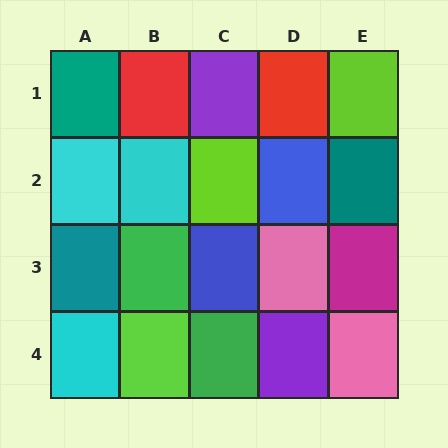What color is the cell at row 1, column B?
Red.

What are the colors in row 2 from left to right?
Cyan, cyan, lime, blue, teal.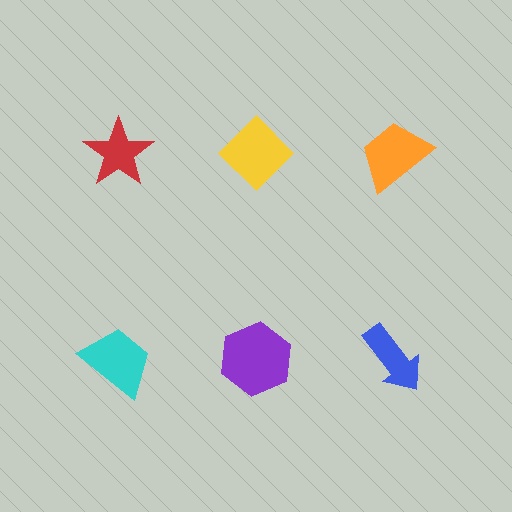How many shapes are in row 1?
3 shapes.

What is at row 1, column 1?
A red star.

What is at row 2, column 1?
A cyan trapezoid.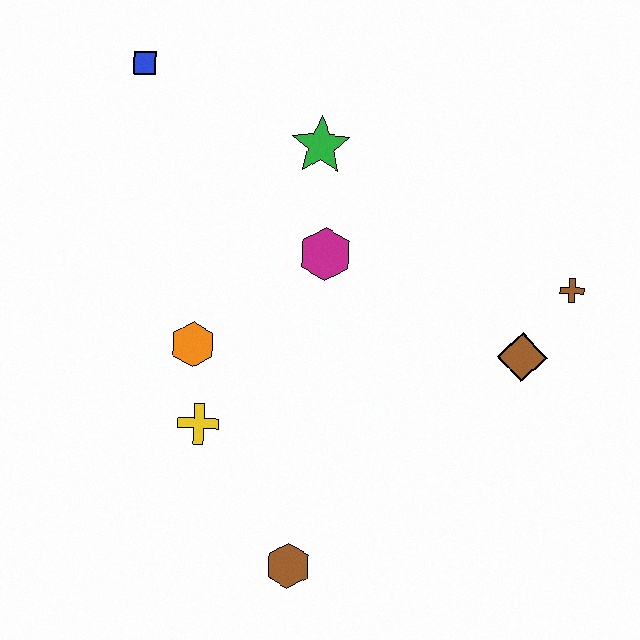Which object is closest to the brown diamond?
The brown cross is closest to the brown diamond.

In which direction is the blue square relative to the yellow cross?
The blue square is above the yellow cross.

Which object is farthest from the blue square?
The brown hexagon is farthest from the blue square.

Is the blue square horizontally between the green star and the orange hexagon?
No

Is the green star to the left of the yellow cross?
No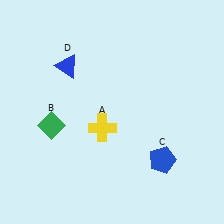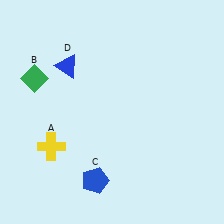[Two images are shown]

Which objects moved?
The objects that moved are: the yellow cross (A), the green diamond (B), the blue pentagon (C).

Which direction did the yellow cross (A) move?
The yellow cross (A) moved left.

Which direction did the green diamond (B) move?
The green diamond (B) moved up.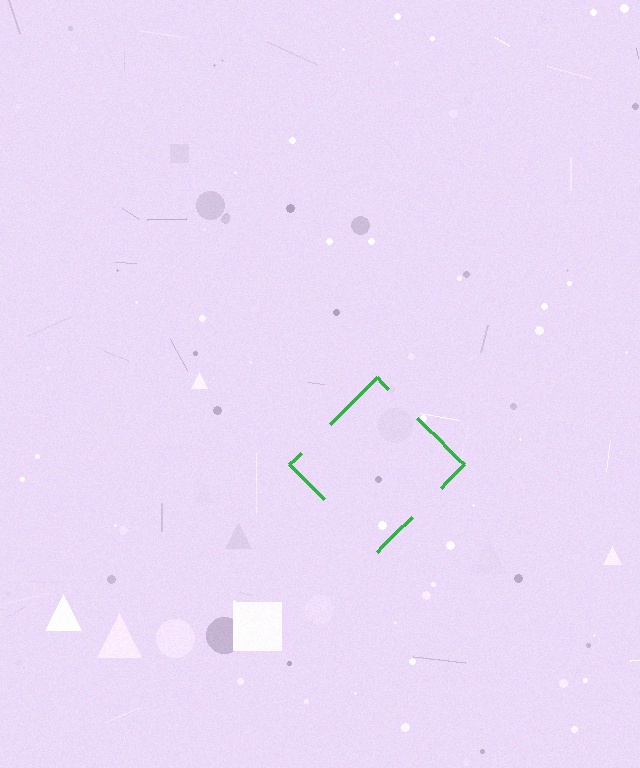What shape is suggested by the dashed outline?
The dashed outline suggests a diamond.